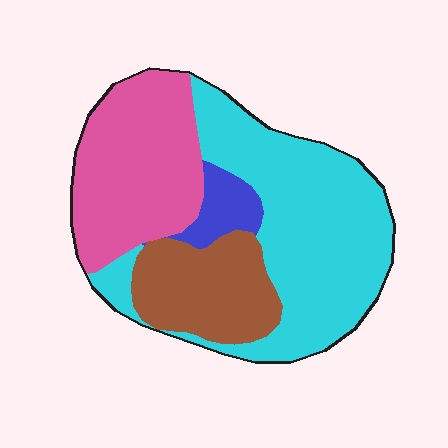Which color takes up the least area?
Blue, at roughly 5%.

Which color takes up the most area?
Cyan, at roughly 45%.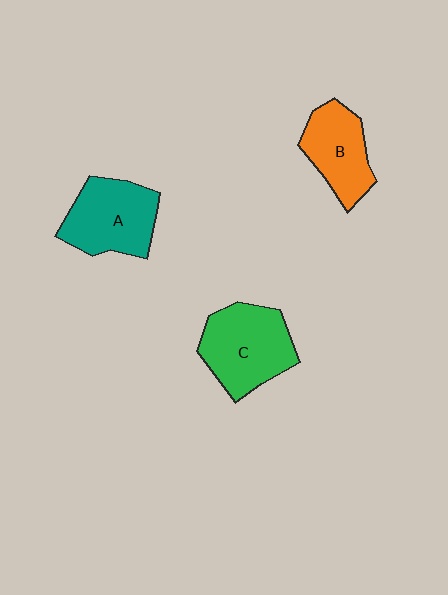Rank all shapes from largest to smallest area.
From largest to smallest: C (green), A (teal), B (orange).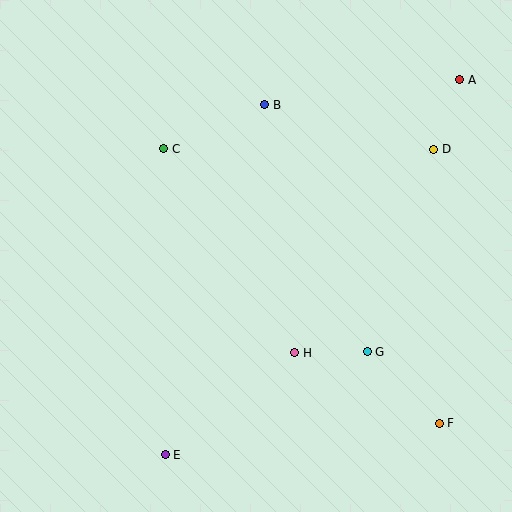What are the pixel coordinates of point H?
Point H is at (295, 353).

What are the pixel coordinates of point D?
Point D is at (434, 149).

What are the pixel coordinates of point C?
Point C is at (164, 149).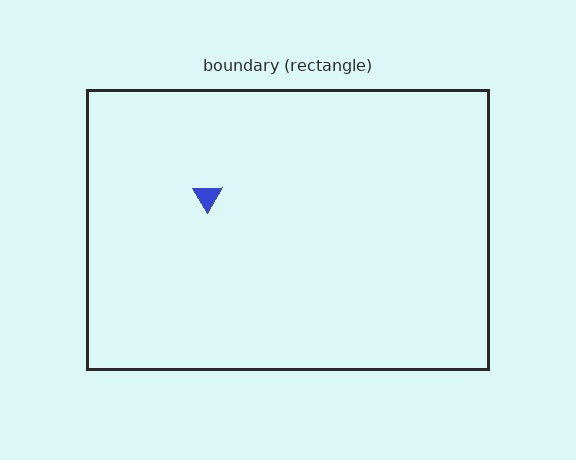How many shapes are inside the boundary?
1 inside, 0 outside.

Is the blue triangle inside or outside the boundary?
Inside.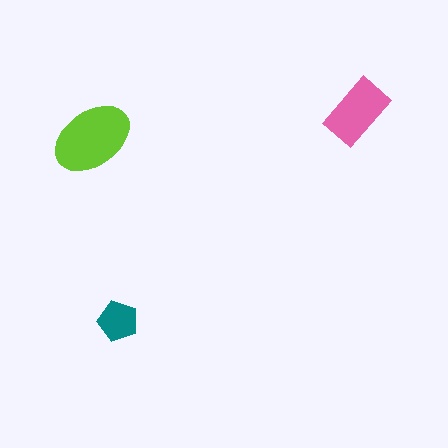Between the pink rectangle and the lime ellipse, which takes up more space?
The lime ellipse.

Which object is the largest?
The lime ellipse.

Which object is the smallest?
The teal pentagon.